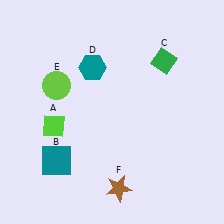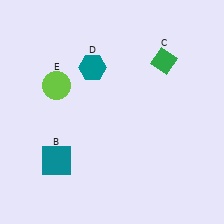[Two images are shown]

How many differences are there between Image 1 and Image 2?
There are 2 differences between the two images.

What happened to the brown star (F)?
The brown star (F) was removed in Image 2. It was in the bottom-right area of Image 1.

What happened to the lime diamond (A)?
The lime diamond (A) was removed in Image 2. It was in the bottom-left area of Image 1.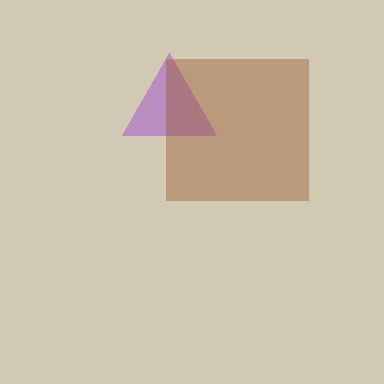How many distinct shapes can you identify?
There are 2 distinct shapes: a purple triangle, a brown square.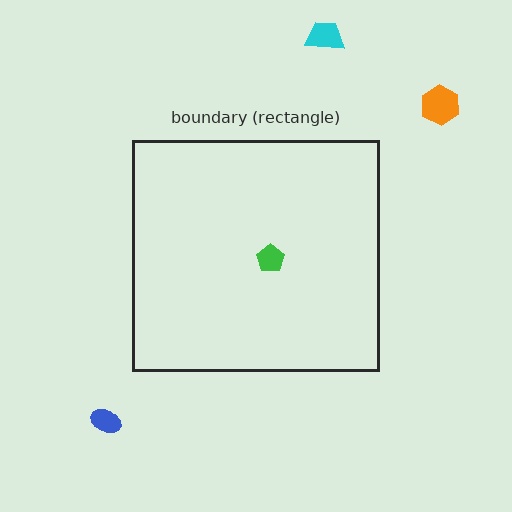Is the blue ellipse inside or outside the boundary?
Outside.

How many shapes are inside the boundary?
1 inside, 3 outside.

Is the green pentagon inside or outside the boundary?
Inside.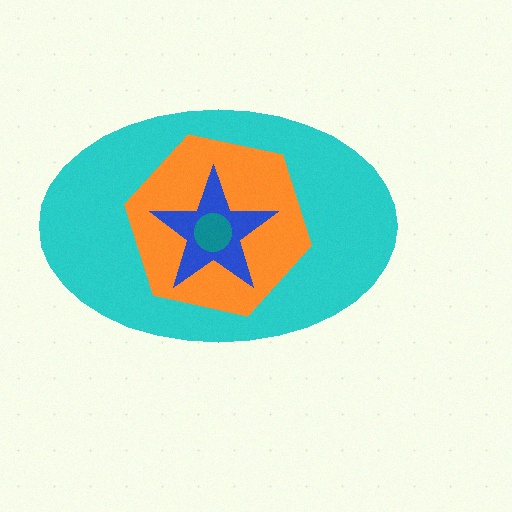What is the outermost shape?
The cyan ellipse.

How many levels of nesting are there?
4.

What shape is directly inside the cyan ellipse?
The orange hexagon.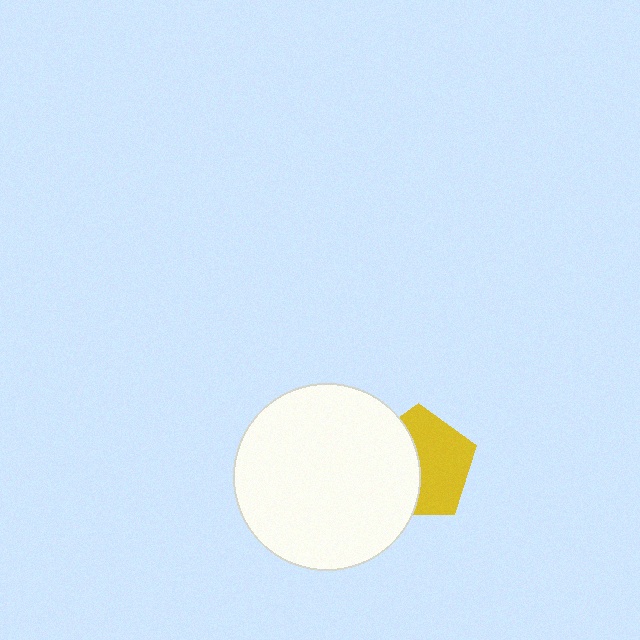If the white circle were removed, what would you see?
You would see the complete yellow pentagon.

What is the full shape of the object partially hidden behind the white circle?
The partially hidden object is a yellow pentagon.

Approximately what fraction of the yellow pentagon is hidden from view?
Roughly 46% of the yellow pentagon is hidden behind the white circle.